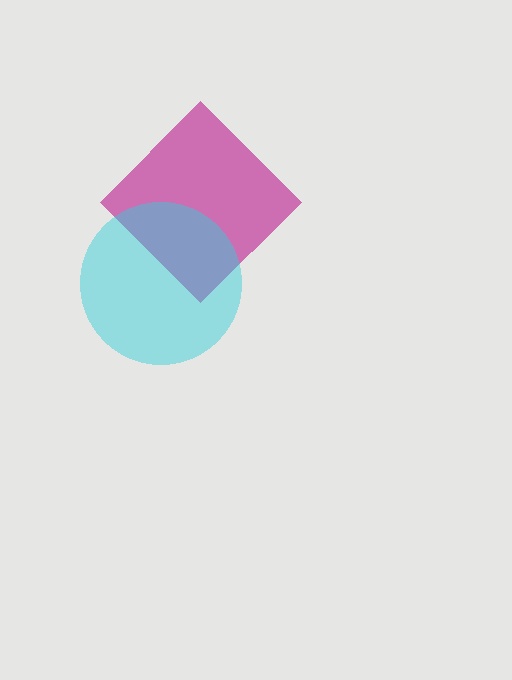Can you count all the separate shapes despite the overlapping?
Yes, there are 2 separate shapes.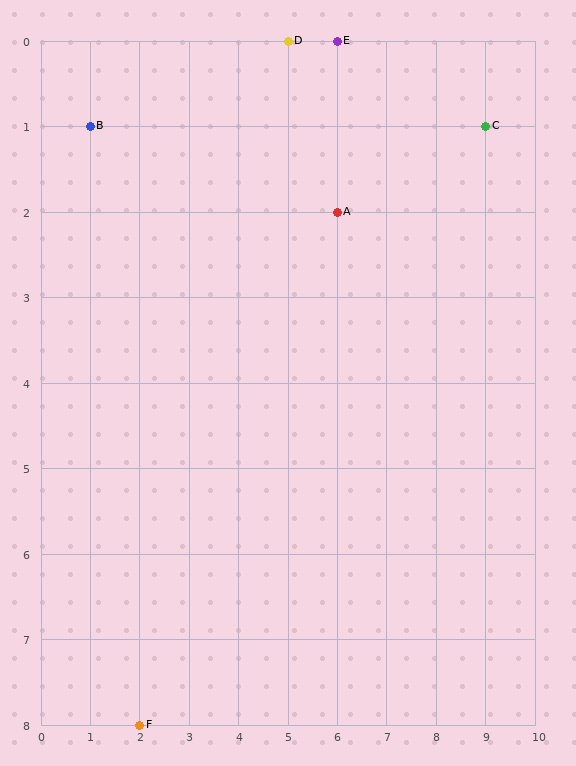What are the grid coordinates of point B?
Point B is at grid coordinates (1, 1).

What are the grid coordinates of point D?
Point D is at grid coordinates (5, 0).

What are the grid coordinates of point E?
Point E is at grid coordinates (6, 0).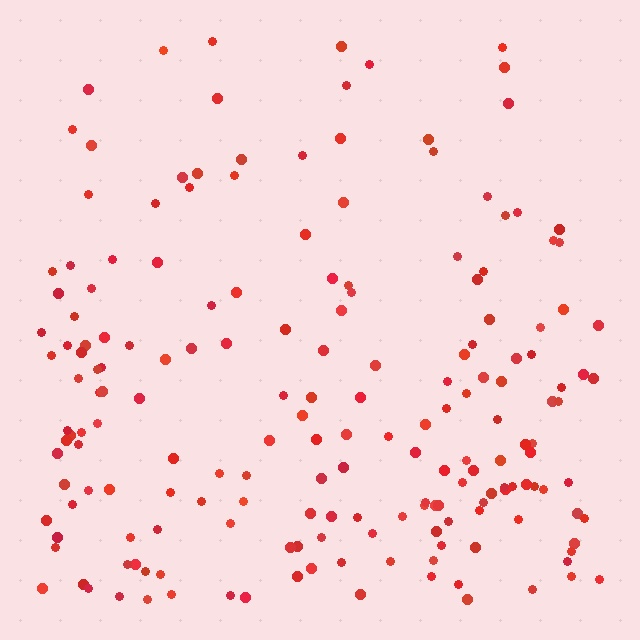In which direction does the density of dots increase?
From top to bottom, with the bottom side densest.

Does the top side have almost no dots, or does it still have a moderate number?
Still a moderate number, just noticeably fewer than the bottom.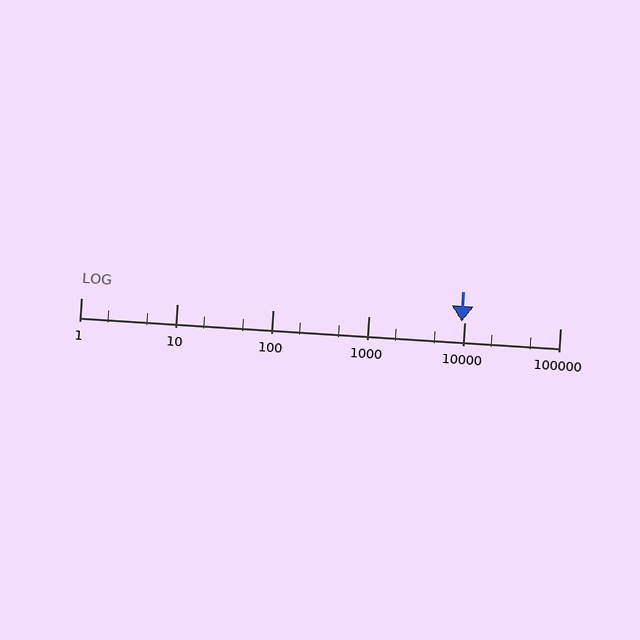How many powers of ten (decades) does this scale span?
The scale spans 5 decades, from 1 to 100000.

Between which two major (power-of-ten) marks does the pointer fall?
The pointer is between 1000 and 10000.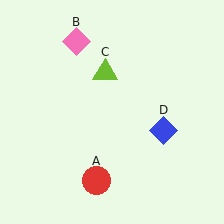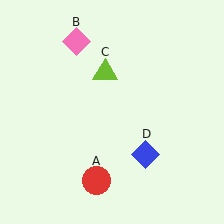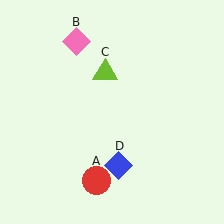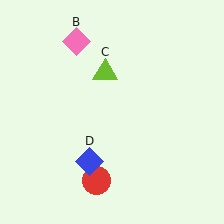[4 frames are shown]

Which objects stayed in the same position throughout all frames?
Red circle (object A) and pink diamond (object B) and lime triangle (object C) remained stationary.